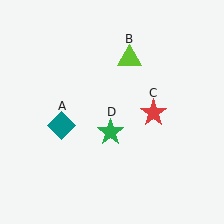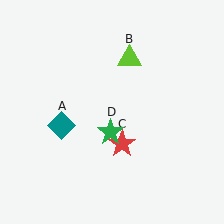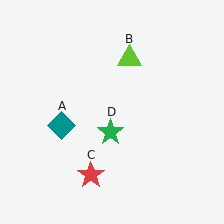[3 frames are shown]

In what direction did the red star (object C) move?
The red star (object C) moved down and to the left.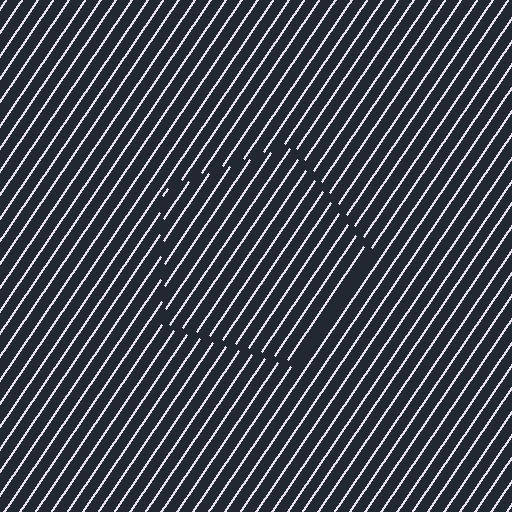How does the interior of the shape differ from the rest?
The interior of the shape contains the same grating, shifted by half a period — the contour is defined by the phase discontinuity where line-ends from the inner and outer gratings abut.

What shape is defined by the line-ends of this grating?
An illusory pentagon. The interior of the shape contains the same grating, shifted by half a period — the contour is defined by the phase discontinuity where line-ends from the inner and outer gratings abut.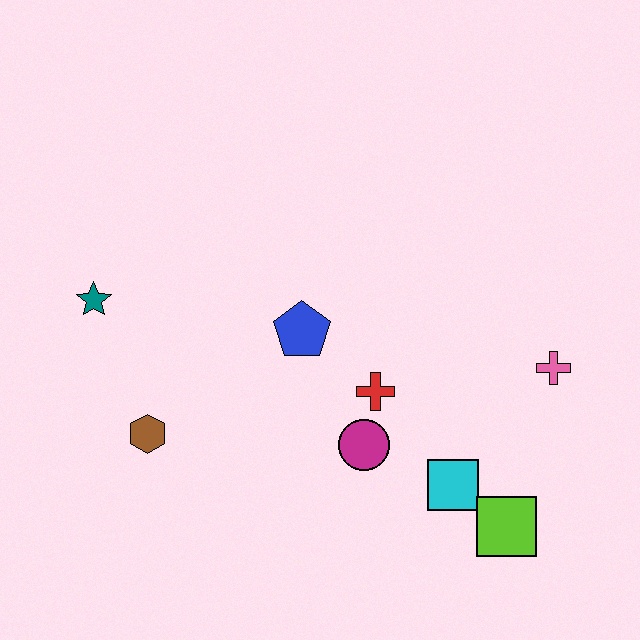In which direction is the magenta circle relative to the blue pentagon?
The magenta circle is below the blue pentagon.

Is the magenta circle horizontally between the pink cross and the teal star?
Yes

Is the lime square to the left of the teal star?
No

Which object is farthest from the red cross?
The teal star is farthest from the red cross.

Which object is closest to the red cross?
The magenta circle is closest to the red cross.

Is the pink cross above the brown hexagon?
Yes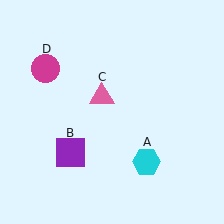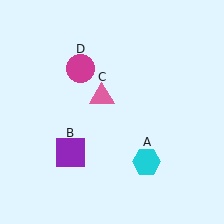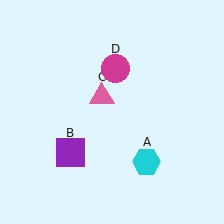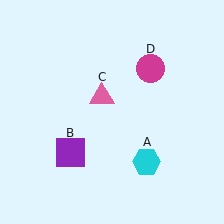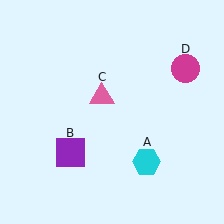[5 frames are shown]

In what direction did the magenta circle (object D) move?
The magenta circle (object D) moved right.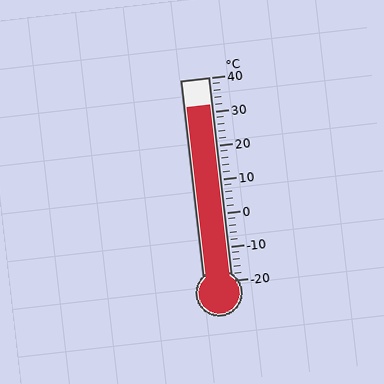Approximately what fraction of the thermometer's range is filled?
The thermometer is filled to approximately 85% of its range.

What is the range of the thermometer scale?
The thermometer scale ranges from -20°C to 40°C.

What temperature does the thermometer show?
The thermometer shows approximately 32°C.